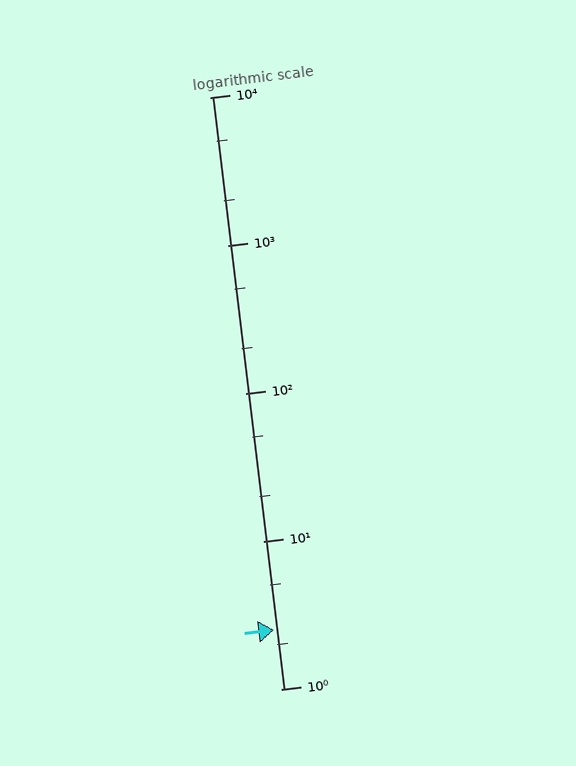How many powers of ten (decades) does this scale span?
The scale spans 4 decades, from 1 to 10000.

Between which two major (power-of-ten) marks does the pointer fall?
The pointer is between 1 and 10.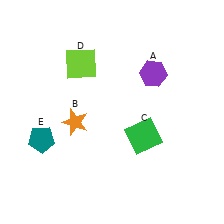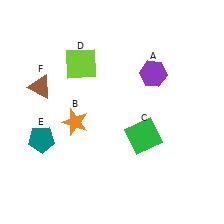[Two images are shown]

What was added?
A brown triangle (F) was added in Image 2.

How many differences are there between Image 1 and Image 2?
There is 1 difference between the two images.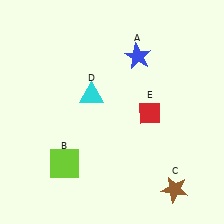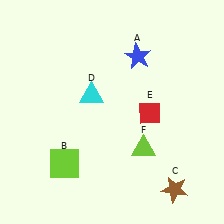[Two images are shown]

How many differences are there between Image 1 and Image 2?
There is 1 difference between the two images.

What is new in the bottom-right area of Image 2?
A lime triangle (F) was added in the bottom-right area of Image 2.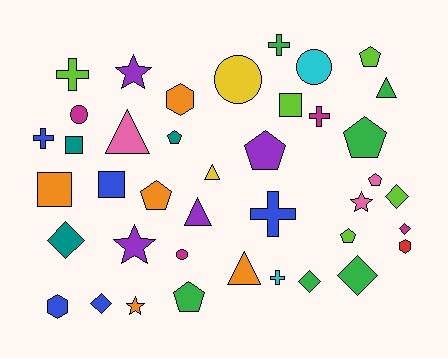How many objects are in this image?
There are 40 objects.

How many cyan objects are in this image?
There are 2 cyan objects.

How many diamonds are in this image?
There are 6 diamonds.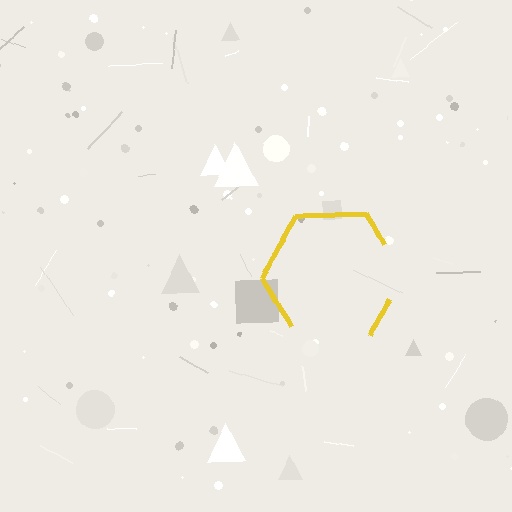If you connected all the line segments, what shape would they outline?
They would outline a hexagon.